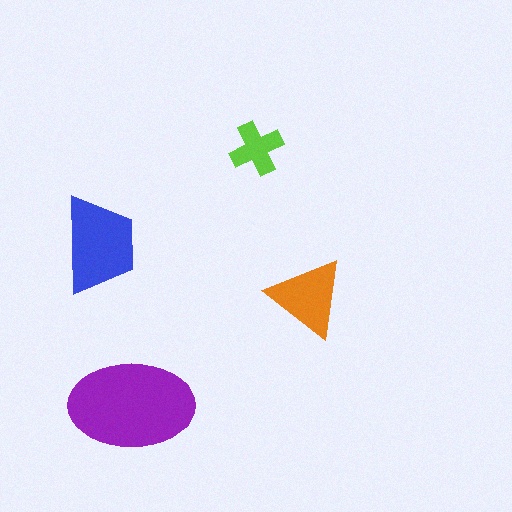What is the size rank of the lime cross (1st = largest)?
4th.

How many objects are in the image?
There are 4 objects in the image.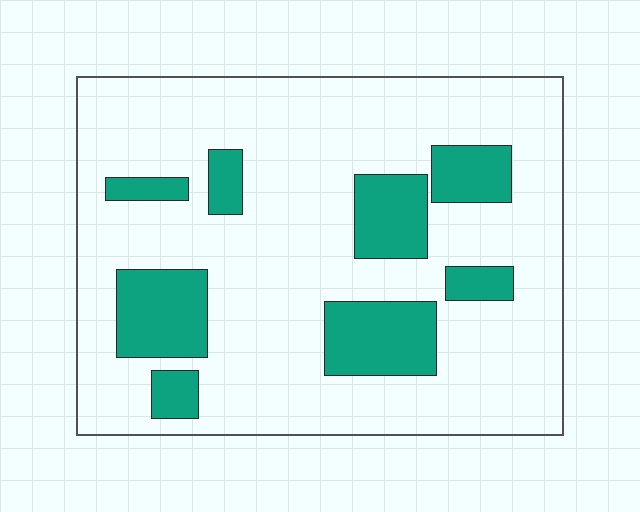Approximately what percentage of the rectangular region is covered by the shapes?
Approximately 20%.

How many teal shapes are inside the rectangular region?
8.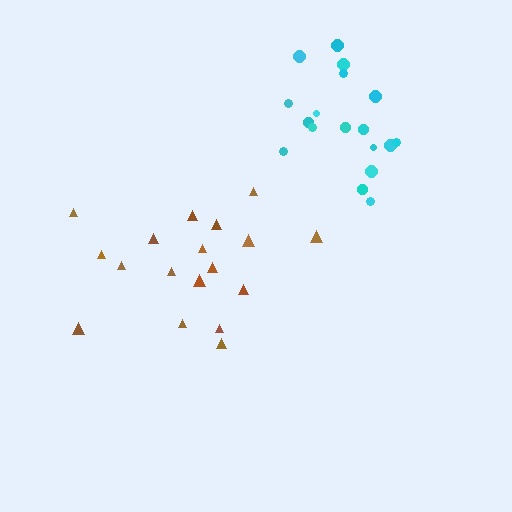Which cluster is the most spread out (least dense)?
Brown.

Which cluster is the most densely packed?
Cyan.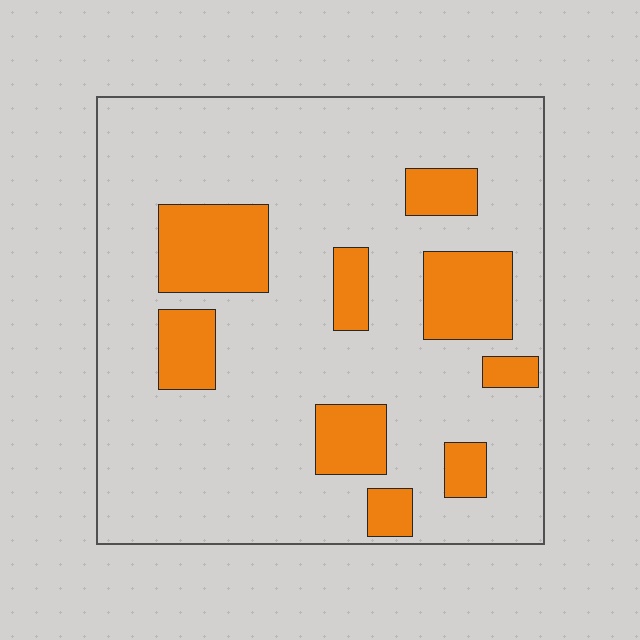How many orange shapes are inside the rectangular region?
9.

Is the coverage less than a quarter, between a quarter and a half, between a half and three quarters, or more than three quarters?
Less than a quarter.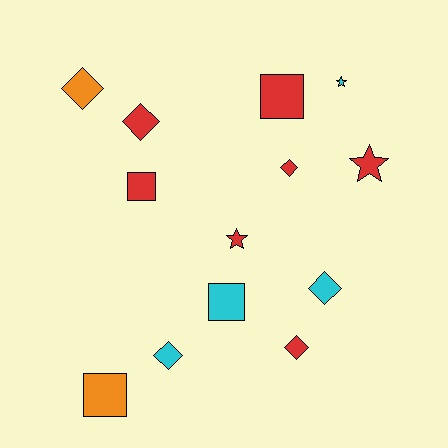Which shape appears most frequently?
Diamond, with 6 objects.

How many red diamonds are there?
There are 3 red diamonds.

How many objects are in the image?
There are 13 objects.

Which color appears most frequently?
Red, with 7 objects.